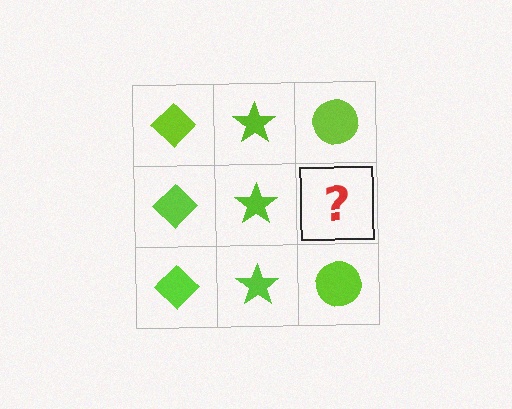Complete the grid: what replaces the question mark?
The question mark should be replaced with a lime circle.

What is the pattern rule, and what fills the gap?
The rule is that each column has a consistent shape. The gap should be filled with a lime circle.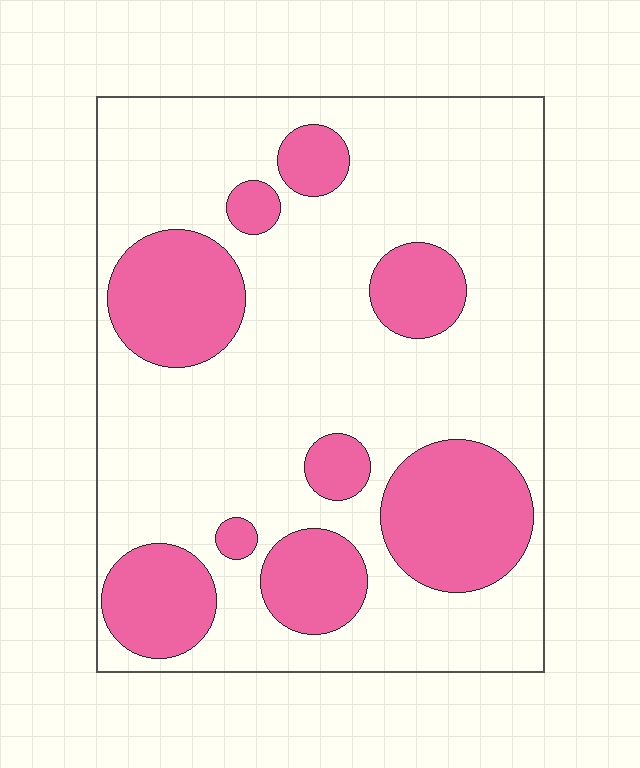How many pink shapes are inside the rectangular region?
9.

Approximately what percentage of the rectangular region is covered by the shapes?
Approximately 30%.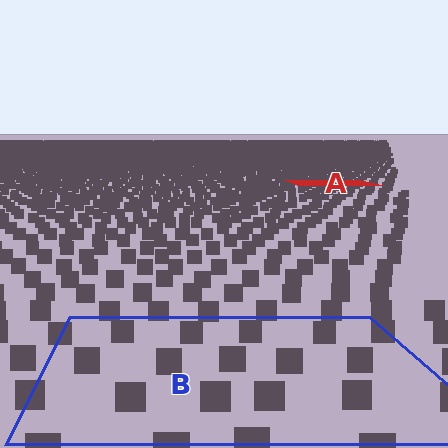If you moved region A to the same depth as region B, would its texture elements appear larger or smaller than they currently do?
They would appear larger. At a closer depth, the same texture elements are projected at a bigger on-screen size.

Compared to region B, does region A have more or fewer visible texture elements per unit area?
Region A has more texture elements per unit area — they are packed more densely because it is farther away.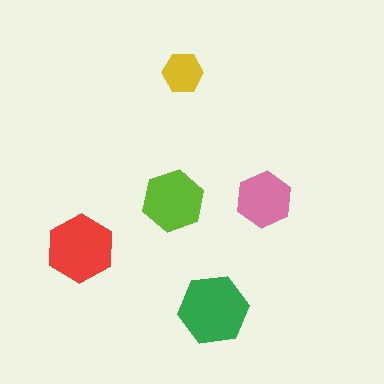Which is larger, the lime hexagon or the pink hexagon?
The lime one.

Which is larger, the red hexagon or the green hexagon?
The green one.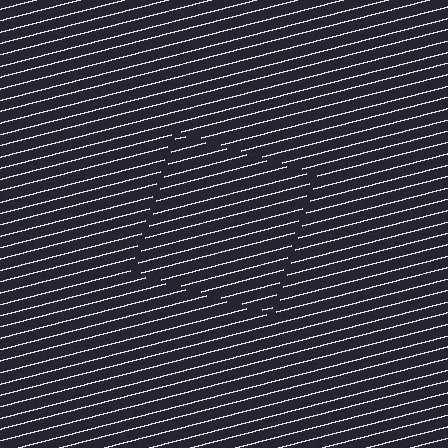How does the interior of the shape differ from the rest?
The interior of the shape contains the same grating, shifted by half a period — the contour is defined by the phase discontinuity where line-ends from the inner and outer gratings abut.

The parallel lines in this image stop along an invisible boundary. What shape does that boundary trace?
An illusory square. The interior of the shape contains the same grating, shifted by half a period — the contour is defined by the phase discontinuity where line-ends from the inner and outer gratings abut.